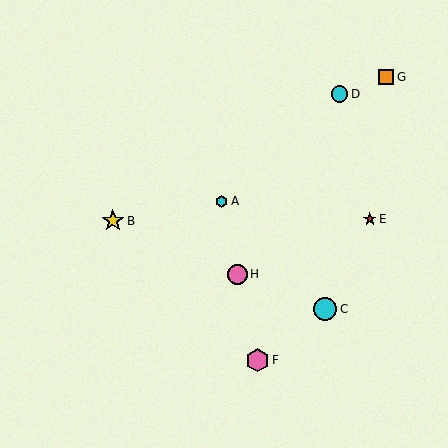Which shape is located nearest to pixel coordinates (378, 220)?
The red star (labeled E) at (370, 219) is nearest to that location.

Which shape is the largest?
The pink hexagon (labeled F) is the largest.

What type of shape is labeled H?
Shape H is a pink circle.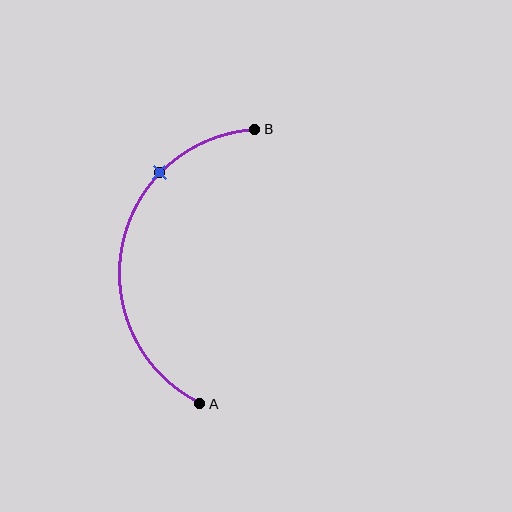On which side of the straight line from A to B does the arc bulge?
The arc bulges to the left of the straight line connecting A and B.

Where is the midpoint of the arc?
The arc midpoint is the point on the curve farthest from the straight line joining A and B. It sits to the left of that line.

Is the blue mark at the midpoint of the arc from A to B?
No. The blue mark lies on the arc but is closer to endpoint B. The arc midpoint would be at the point on the curve equidistant along the arc from both A and B.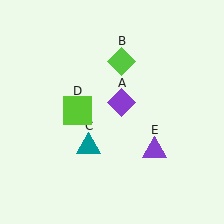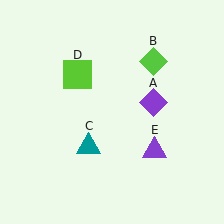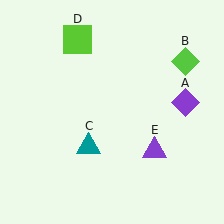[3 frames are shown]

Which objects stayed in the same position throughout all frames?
Teal triangle (object C) and purple triangle (object E) remained stationary.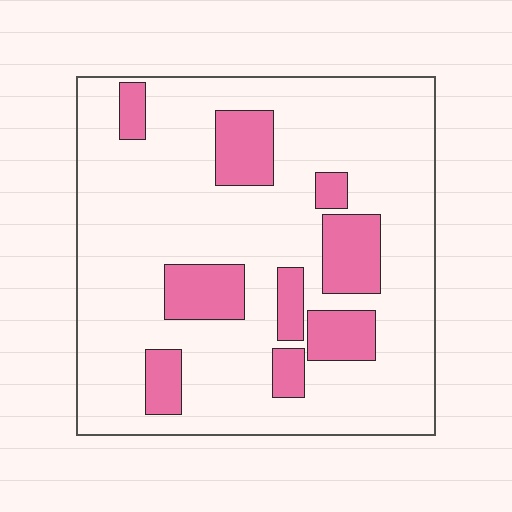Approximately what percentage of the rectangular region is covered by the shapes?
Approximately 20%.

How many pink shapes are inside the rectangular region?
9.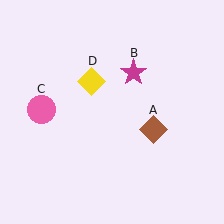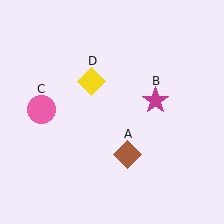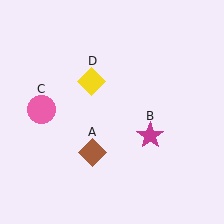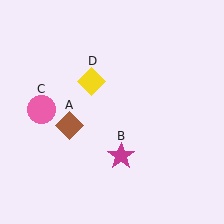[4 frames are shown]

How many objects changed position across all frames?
2 objects changed position: brown diamond (object A), magenta star (object B).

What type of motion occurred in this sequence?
The brown diamond (object A), magenta star (object B) rotated clockwise around the center of the scene.